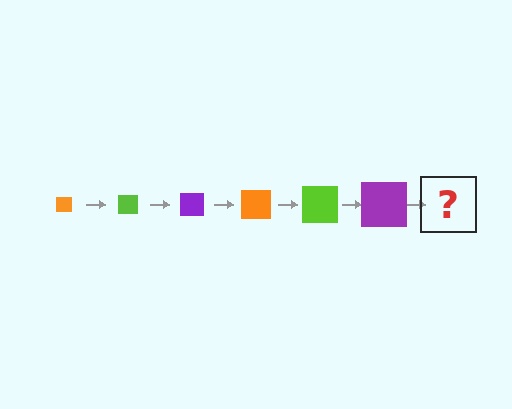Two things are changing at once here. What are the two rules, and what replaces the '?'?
The two rules are that the square grows larger each step and the color cycles through orange, lime, and purple. The '?' should be an orange square, larger than the previous one.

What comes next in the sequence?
The next element should be an orange square, larger than the previous one.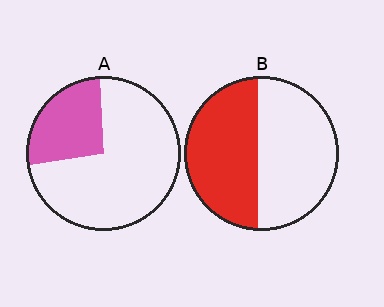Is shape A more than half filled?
No.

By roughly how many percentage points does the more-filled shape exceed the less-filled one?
By roughly 20 percentage points (B over A).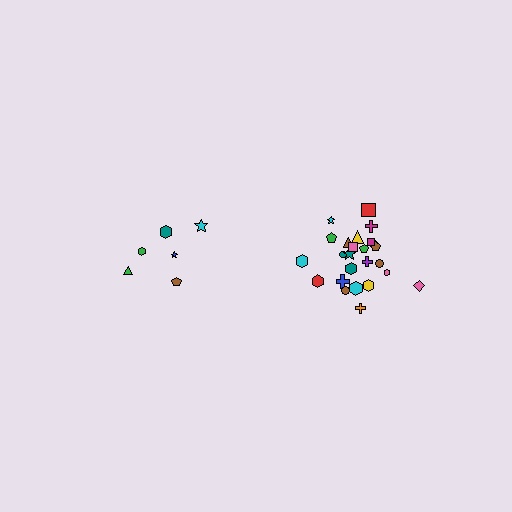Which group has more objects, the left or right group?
The right group.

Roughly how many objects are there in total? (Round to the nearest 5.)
Roughly 30 objects in total.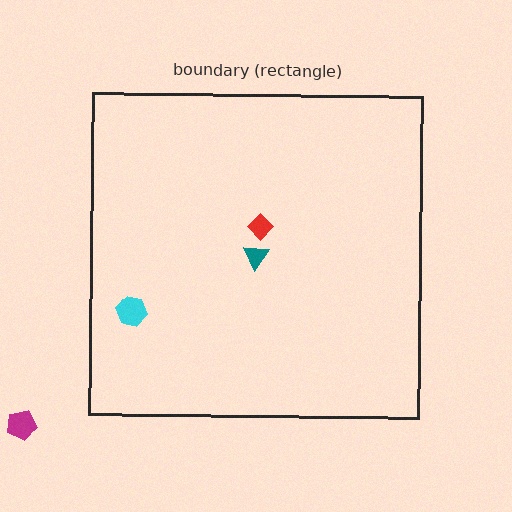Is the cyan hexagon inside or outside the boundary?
Inside.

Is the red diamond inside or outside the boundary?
Inside.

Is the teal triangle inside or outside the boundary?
Inside.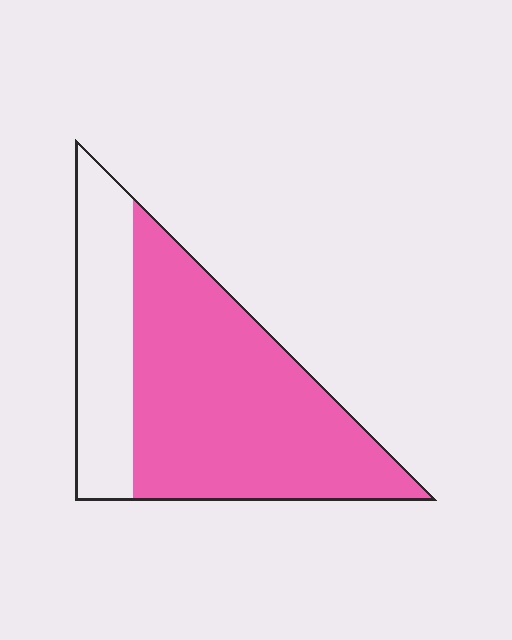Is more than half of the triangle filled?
Yes.